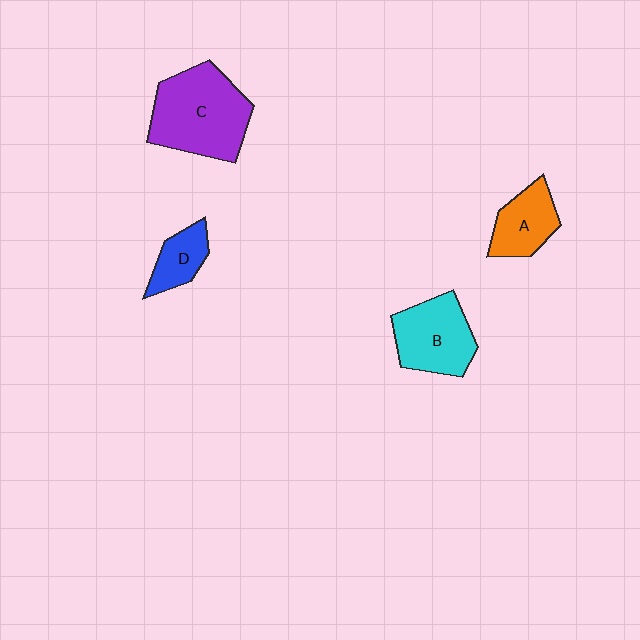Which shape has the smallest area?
Shape D (blue).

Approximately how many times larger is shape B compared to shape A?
Approximately 1.4 times.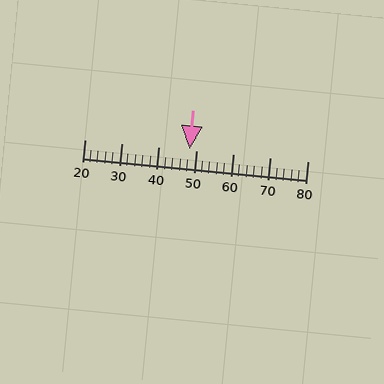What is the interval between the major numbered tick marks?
The major tick marks are spaced 10 units apart.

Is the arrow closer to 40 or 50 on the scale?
The arrow is closer to 50.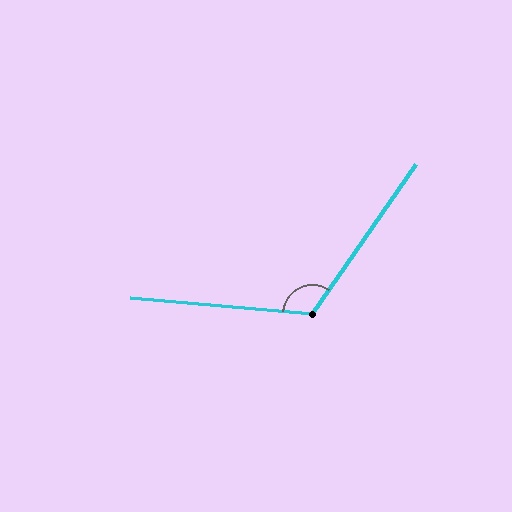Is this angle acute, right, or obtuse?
It is obtuse.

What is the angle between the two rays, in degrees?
Approximately 120 degrees.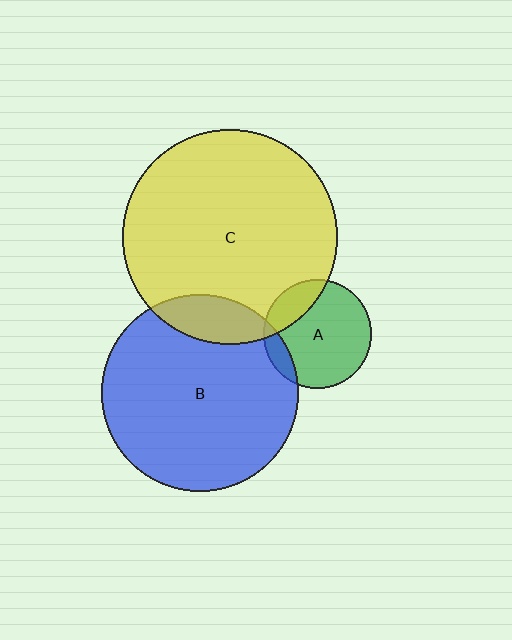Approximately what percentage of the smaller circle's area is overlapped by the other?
Approximately 15%.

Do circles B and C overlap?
Yes.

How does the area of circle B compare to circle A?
Approximately 3.3 times.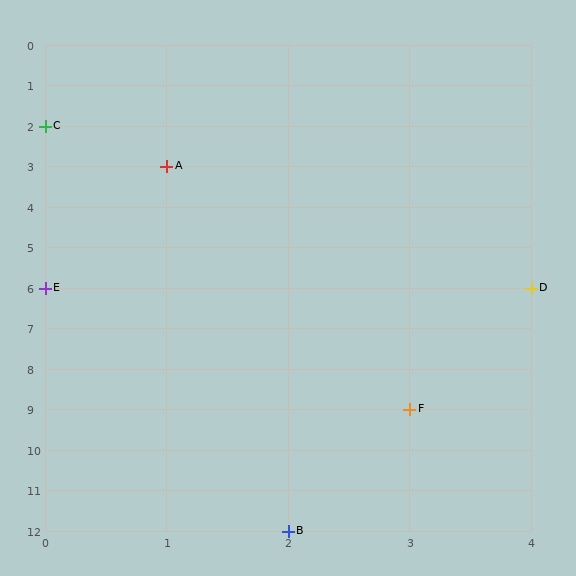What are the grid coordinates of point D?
Point D is at grid coordinates (4, 6).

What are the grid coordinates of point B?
Point B is at grid coordinates (2, 12).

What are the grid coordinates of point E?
Point E is at grid coordinates (0, 6).